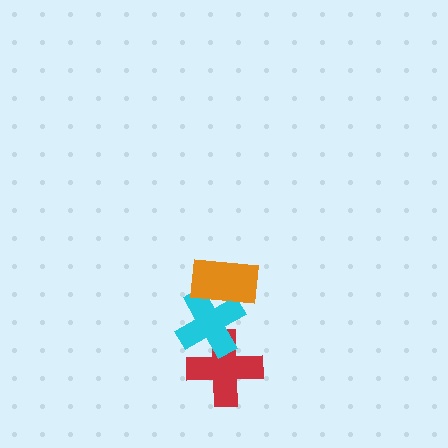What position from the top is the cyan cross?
The cyan cross is 2nd from the top.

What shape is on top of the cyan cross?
The orange rectangle is on top of the cyan cross.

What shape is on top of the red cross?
The cyan cross is on top of the red cross.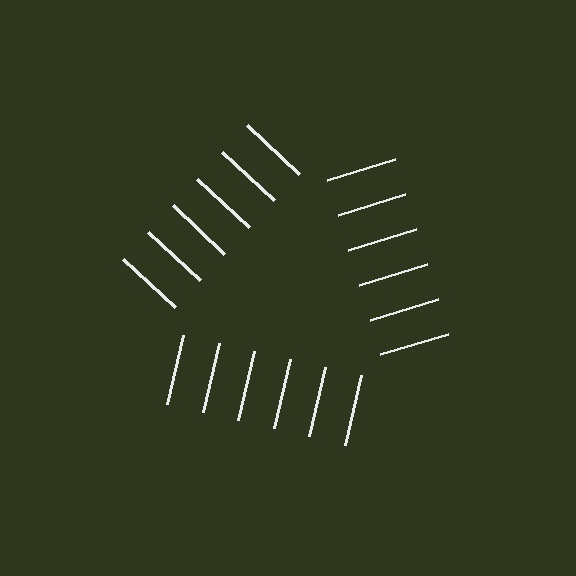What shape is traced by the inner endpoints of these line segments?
An illusory triangle — the line segments terminate on its edges but no continuous stroke is drawn.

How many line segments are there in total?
18 — 6 along each of the 3 edges.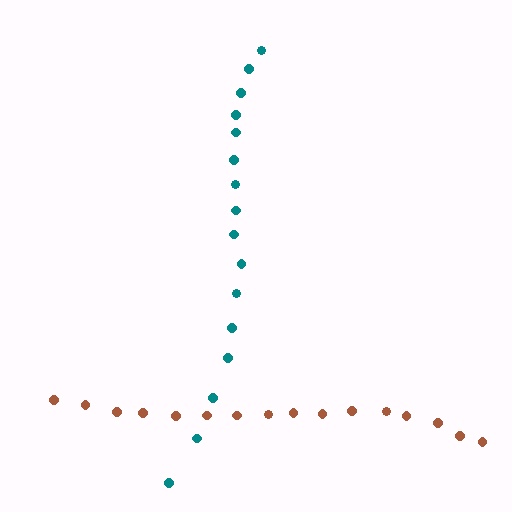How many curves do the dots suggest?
There are 2 distinct paths.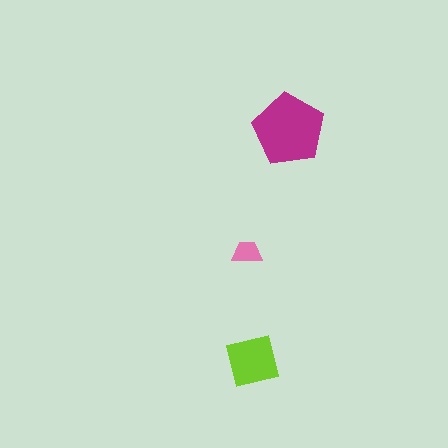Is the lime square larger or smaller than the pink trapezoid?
Larger.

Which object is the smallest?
The pink trapezoid.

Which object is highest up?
The magenta pentagon is topmost.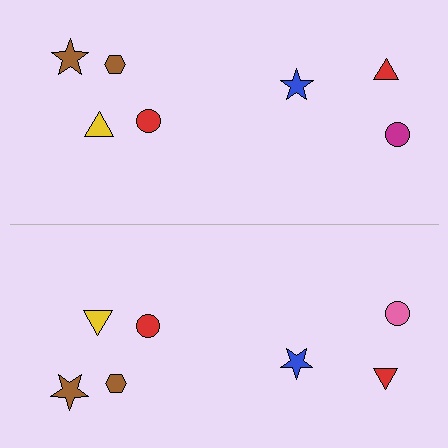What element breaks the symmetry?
The pink circle on the bottom side breaks the symmetry — its mirror counterpart is magenta.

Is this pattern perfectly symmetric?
No, the pattern is not perfectly symmetric. The pink circle on the bottom side breaks the symmetry — its mirror counterpart is magenta.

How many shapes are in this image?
There are 14 shapes in this image.